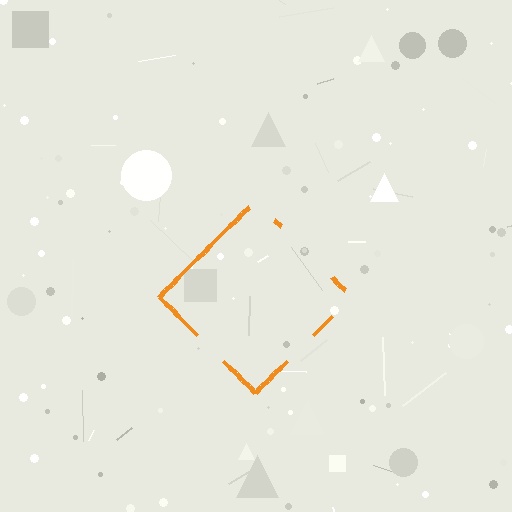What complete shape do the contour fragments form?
The contour fragments form a diamond.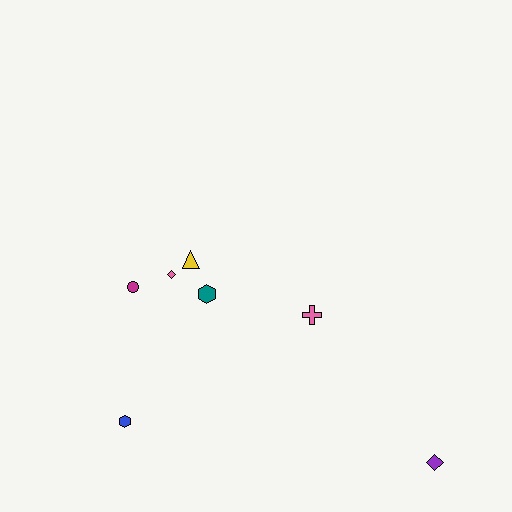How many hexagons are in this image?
There are 2 hexagons.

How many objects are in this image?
There are 7 objects.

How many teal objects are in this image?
There is 1 teal object.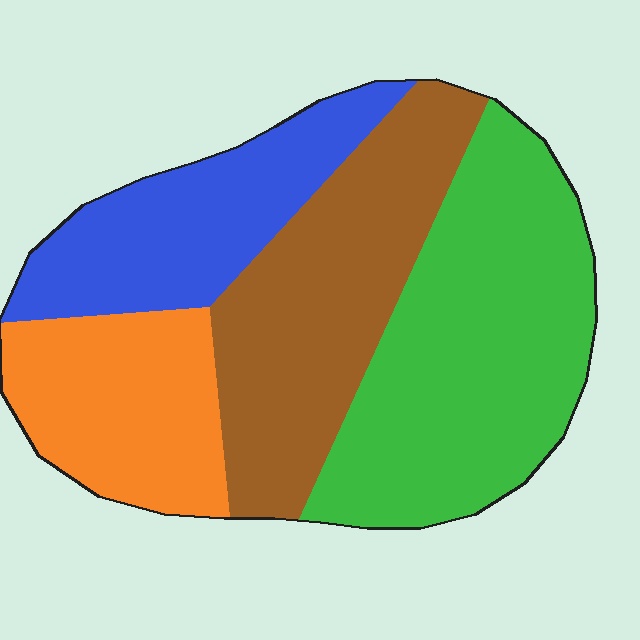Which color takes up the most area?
Green, at roughly 35%.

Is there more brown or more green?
Green.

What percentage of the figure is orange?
Orange takes up between a sixth and a third of the figure.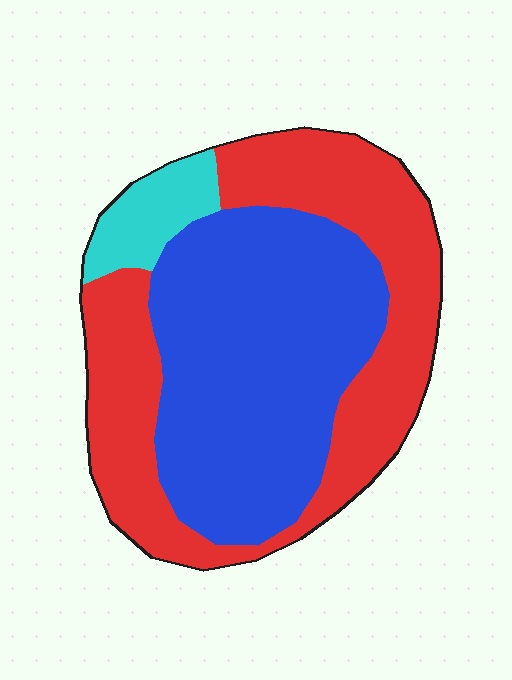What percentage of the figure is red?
Red covers roughly 45% of the figure.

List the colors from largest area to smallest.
From largest to smallest: blue, red, cyan.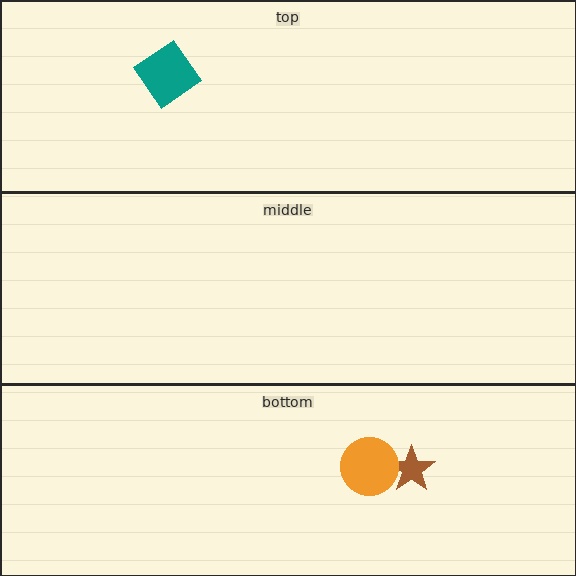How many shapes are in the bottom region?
2.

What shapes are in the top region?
The teal diamond.